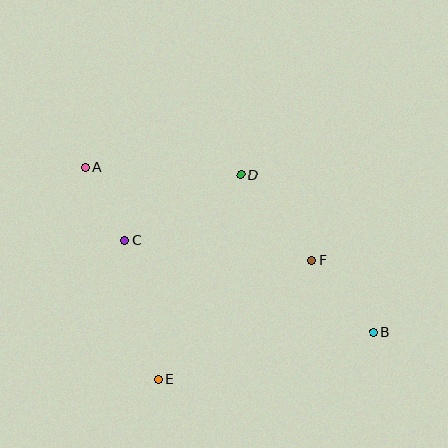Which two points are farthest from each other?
Points A and B are farthest from each other.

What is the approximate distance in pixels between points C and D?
The distance between C and D is approximately 133 pixels.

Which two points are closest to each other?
Points A and C are closest to each other.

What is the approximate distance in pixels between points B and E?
The distance between B and E is approximately 220 pixels.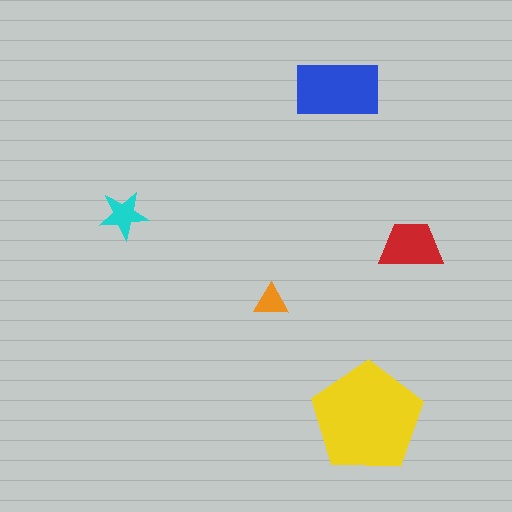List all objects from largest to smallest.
The yellow pentagon, the blue rectangle, the red trapezoid, the cyan star, the orange triangle.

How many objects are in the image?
There are 5 objects in the image.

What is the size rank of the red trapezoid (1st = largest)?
3rd.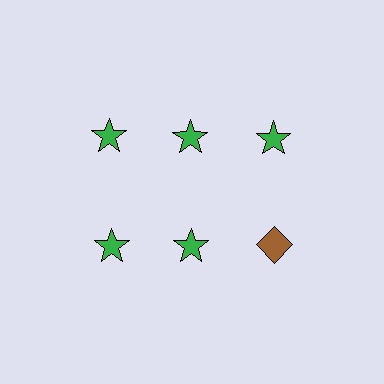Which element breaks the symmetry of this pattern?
The brown diamond in the second row, center column breaks the symmetry. All other shapes are green stars.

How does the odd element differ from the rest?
It differs in both color (brown instead of green) and shape (diamond instead of star).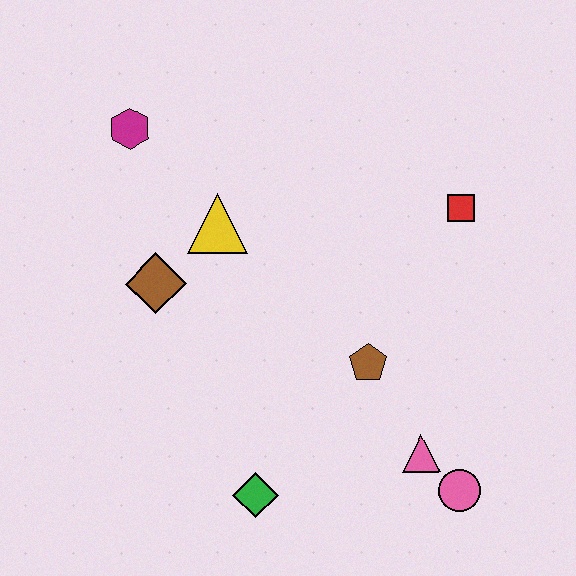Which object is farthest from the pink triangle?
The magenta hexagon is farthest from the pink triangle.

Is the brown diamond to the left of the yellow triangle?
Yes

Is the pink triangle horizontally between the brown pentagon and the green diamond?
No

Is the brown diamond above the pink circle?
Yes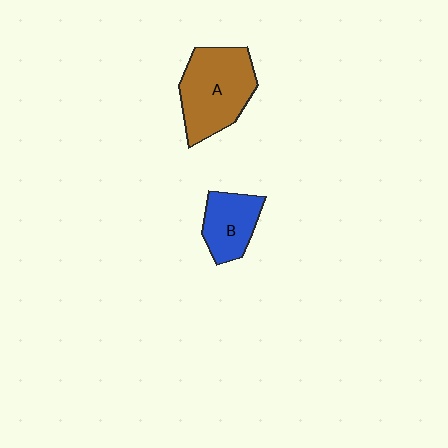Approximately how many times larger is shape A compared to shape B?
Approximately 1.7 times.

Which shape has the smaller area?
Shape B (blue).